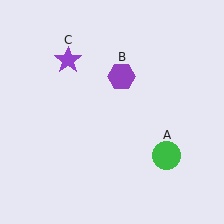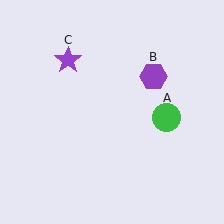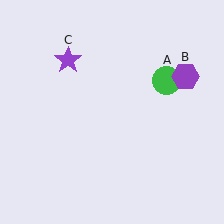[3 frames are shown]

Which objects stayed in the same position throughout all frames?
Purple star (object C) remained stationary.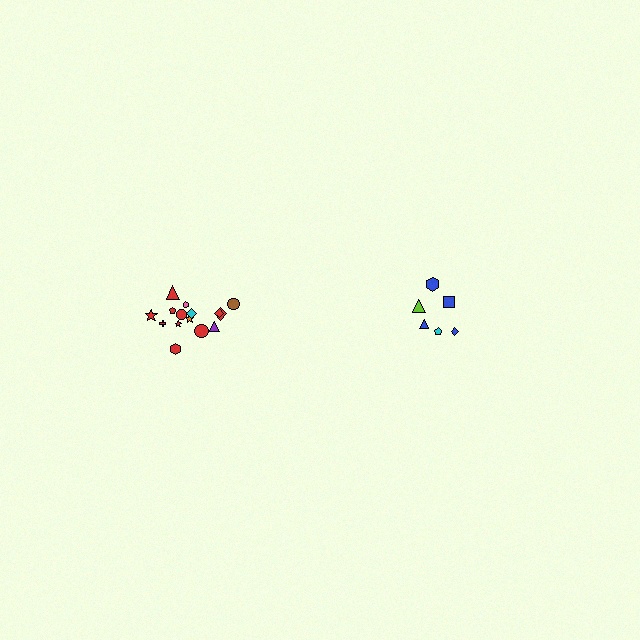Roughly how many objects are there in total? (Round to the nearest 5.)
Roughly 20 objects in total.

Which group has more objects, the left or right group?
The left group.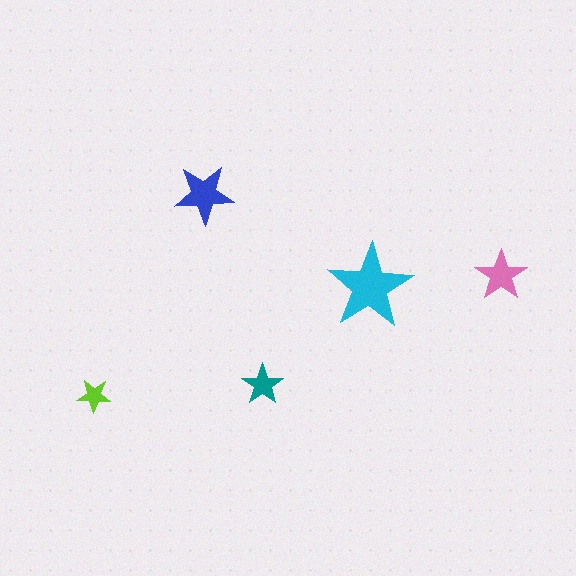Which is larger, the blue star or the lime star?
The blue one.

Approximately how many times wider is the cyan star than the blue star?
About 1.5 times wider.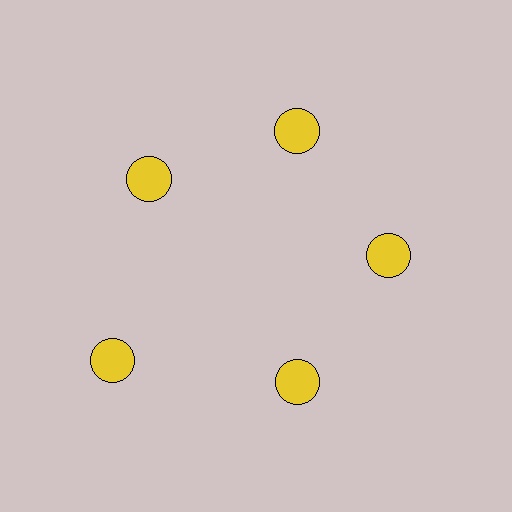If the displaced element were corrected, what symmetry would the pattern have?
It would have 5-fold rotational symmetry — the pattern would map onto itself every 72 degrees.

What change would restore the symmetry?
The symmetry would be restored by moving it inward, back onto the ring so that all 5 circles sit at equal angles and equal distance from the center.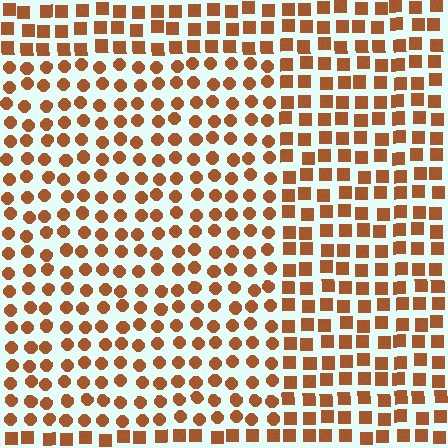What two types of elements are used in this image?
The image uses circles inside the rectangle region and squares outside it.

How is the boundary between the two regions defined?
The boundary is defined by a change in element shape: circles inside vs. squares outside. All elements share the same color and spacing.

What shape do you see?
I see a rectangle.